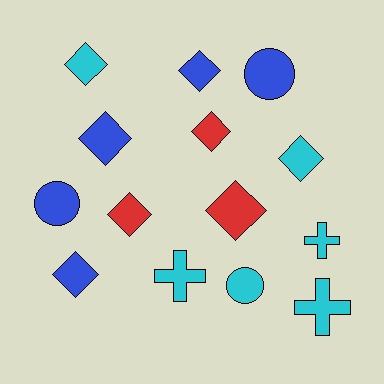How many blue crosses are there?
There are no blue crosses.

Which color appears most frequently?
Cyan, with 6 objects.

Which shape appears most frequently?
Diamond, with 8 objects.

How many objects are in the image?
There are 14 objects.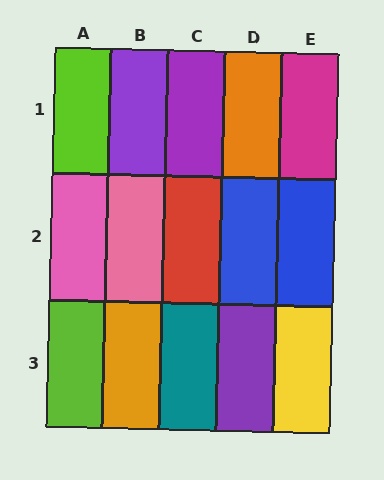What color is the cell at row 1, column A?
Lime.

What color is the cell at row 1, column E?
Magenta.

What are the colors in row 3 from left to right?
Lime, orange, teal, purple, yellow.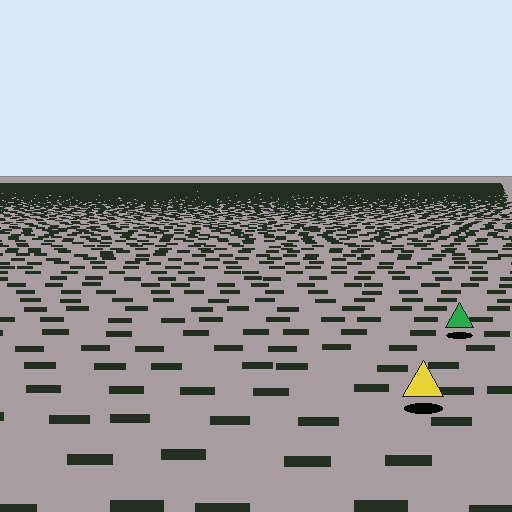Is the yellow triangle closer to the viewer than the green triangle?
Yes. The yellow triangle is closer — you can tell from the texture gradient: the ground texture is coarser near it.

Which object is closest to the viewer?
The yellow triangle is closest. The texture marks near it are larger and more spread out.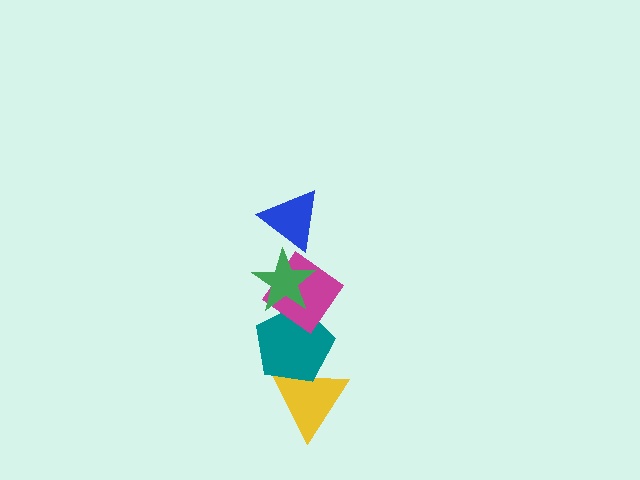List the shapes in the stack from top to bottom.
From top to bottom: the blue triangle, the green star, the magenta diamond, the teal pentagon, the yellow triangle.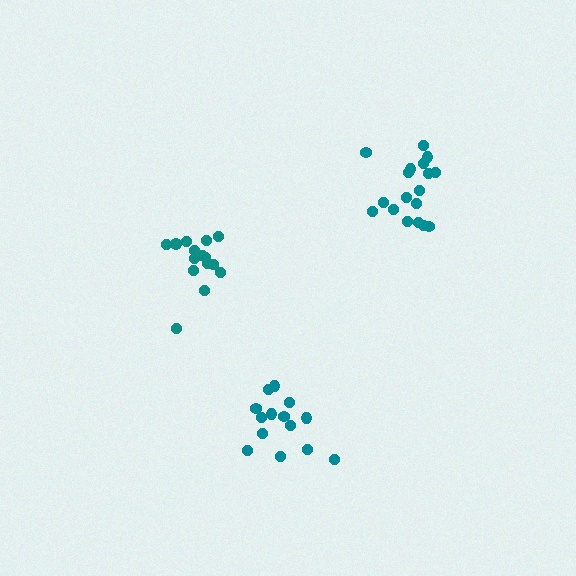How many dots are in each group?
Group 1: 15 dots, Group 2: 14 dots, Group 3: 18 dots (47 total).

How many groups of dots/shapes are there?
There are 3 groups.